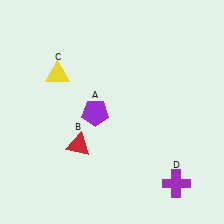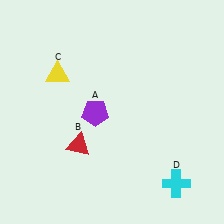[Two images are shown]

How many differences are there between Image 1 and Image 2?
There is 1 difference between the two images.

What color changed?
The cross (D) changed from purple in Image 1 to cyan in Image 2.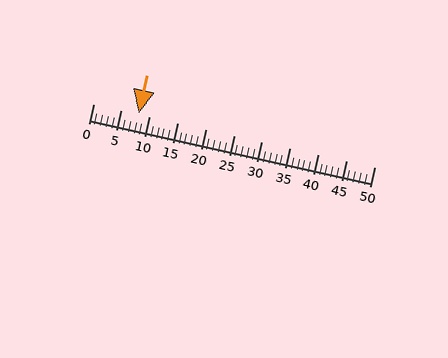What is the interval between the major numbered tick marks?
The major tick marks are spaced 5 units apart.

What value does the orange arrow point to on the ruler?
The orange arrow points to approximately 8.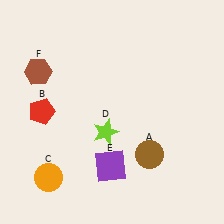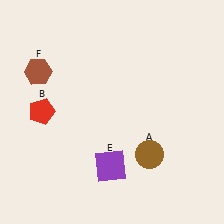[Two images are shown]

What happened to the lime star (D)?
The lime star (D) was removed in Image 2. It was in the bottom-left area of Image 1.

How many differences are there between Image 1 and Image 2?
There are 2 differences between the two images.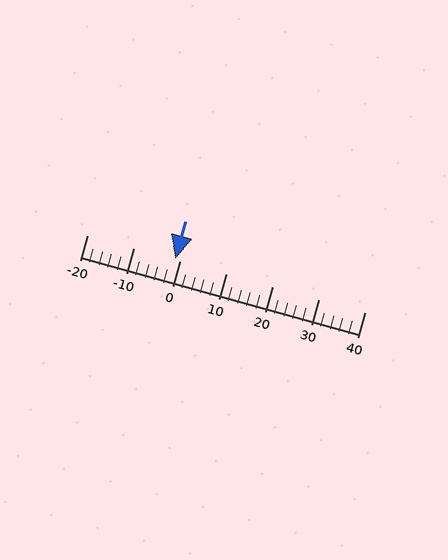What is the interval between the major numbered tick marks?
The major tick marks are spaced 10 units apart.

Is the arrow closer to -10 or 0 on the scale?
The arrow is closer to 0.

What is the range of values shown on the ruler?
The ruler shows values from -20 to 40.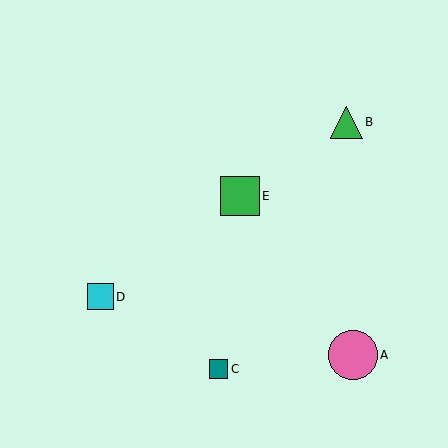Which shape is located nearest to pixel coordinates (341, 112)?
The green triangle (labeled B) at (346, 122) is nearest to that location.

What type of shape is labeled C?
Shape C is a teal square.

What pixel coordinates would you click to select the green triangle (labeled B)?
Click at (346, 122) to select the green triangle B.